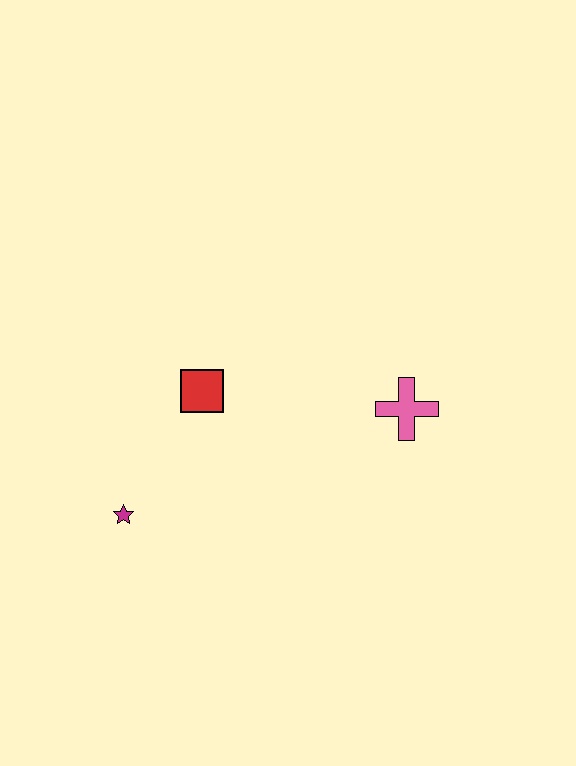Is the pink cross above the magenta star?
Yes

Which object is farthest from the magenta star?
The pink cross is farthest from the magenta star.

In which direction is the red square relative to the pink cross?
The red square is to the left of the pink cross.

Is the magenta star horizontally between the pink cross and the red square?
No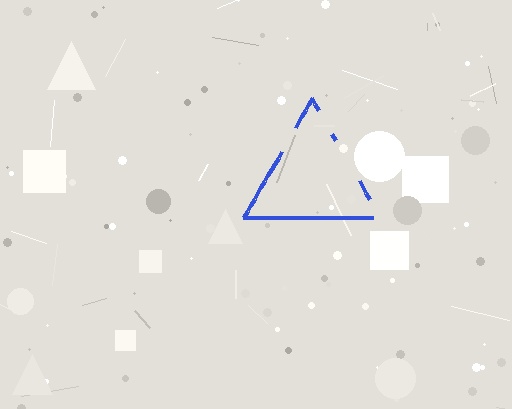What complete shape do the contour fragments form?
The contour fragments form a triangle.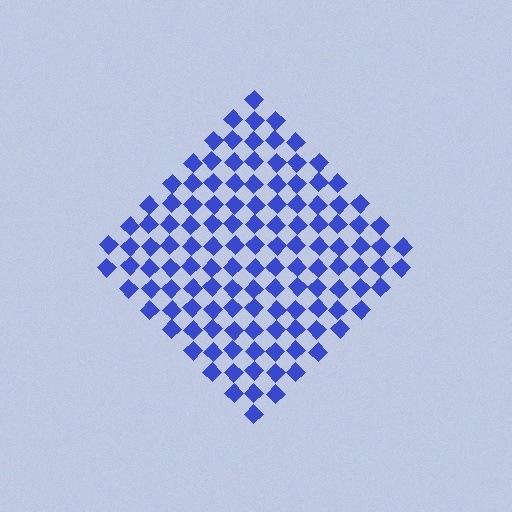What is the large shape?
The large shape is a diamond.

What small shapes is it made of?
It is made of small diamonds.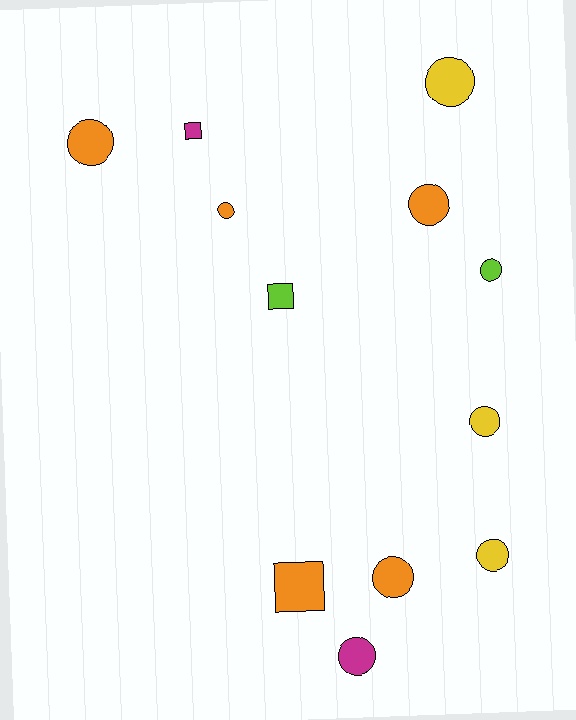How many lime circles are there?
There is 1 lime circle.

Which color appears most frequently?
Orange, with 5 objects.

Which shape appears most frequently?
Circle, with 9 objects.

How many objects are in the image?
There are 12 objects.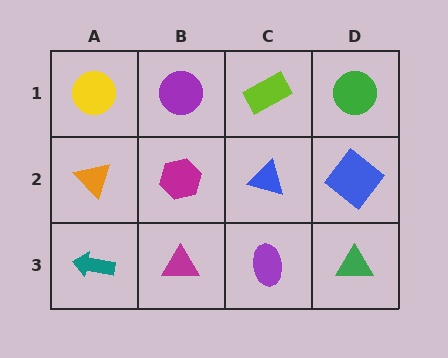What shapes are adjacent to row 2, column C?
A lime rectangle (row 1, column C), a purple ellipse (row 3, column C), a magenta hexagon (row 2, column B), a blue diamond (row 2, column D).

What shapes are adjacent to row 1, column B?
A magenta hexagon (row 2, column B), a yellow circle (row 1, column A), a lime rectangle (row 1, column C).